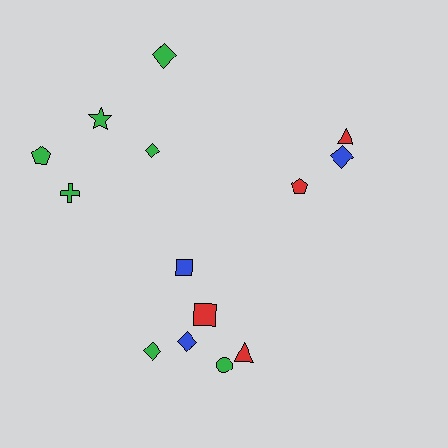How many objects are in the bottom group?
There are 6 objects.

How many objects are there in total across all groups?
There are 14 objects.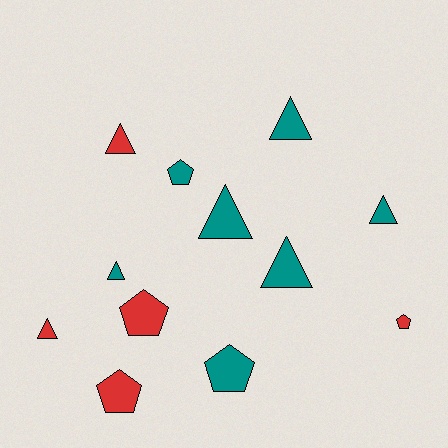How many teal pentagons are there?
There are 2 teal pentagons.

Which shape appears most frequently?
Triangle, with 7 objects.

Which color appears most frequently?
Teal, with 7 objects.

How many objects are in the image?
There are 12 objects.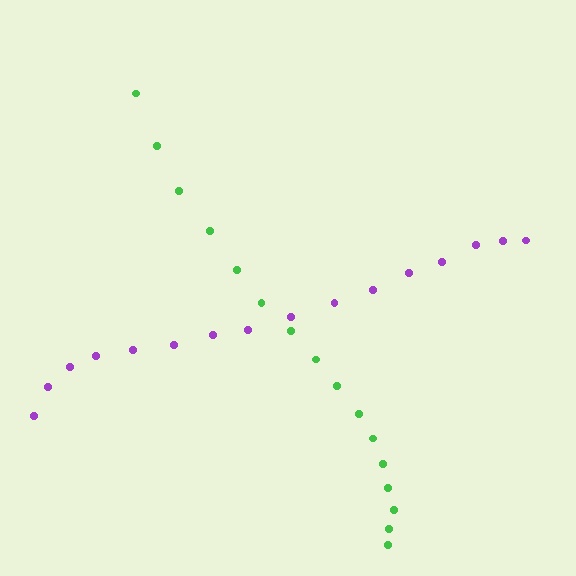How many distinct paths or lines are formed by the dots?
There are 2 distinct paths.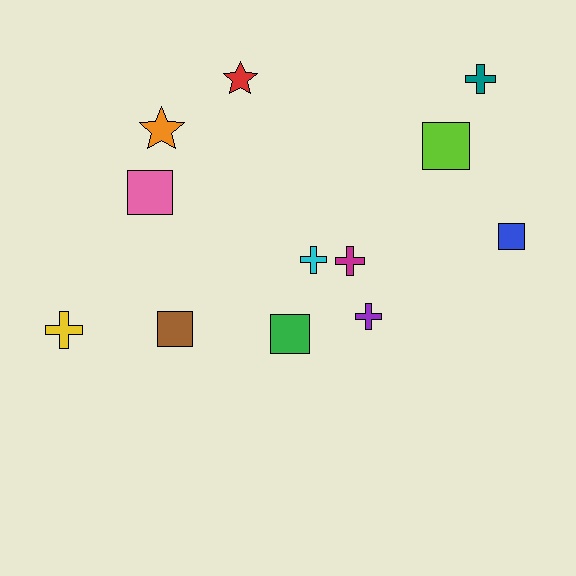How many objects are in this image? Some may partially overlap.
There are 12 objects.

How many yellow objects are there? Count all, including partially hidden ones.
There is 1 yellow object.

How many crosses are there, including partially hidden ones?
There are 5 crosses.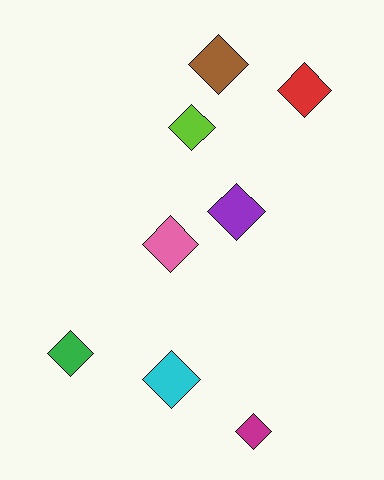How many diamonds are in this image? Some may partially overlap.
There are 8 diamonds.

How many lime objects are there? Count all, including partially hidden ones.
There is 1 lime object.